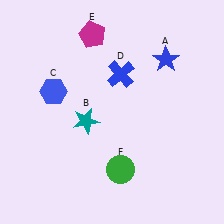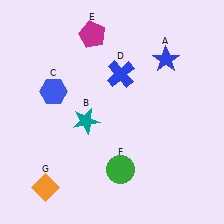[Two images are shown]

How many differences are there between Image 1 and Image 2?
There is 1 difference between the two images.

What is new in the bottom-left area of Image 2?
An orange diamond (G) was added in the bottom-left area of Image 2.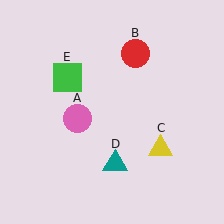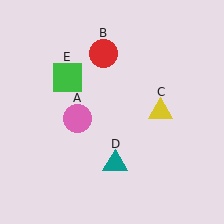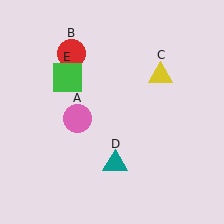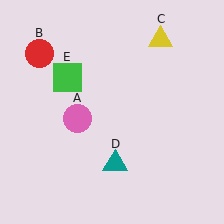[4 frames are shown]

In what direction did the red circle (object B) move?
The red circle (object B) moved left.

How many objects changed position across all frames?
2 objects changed position: red circle (object B), yellow triangle (object C).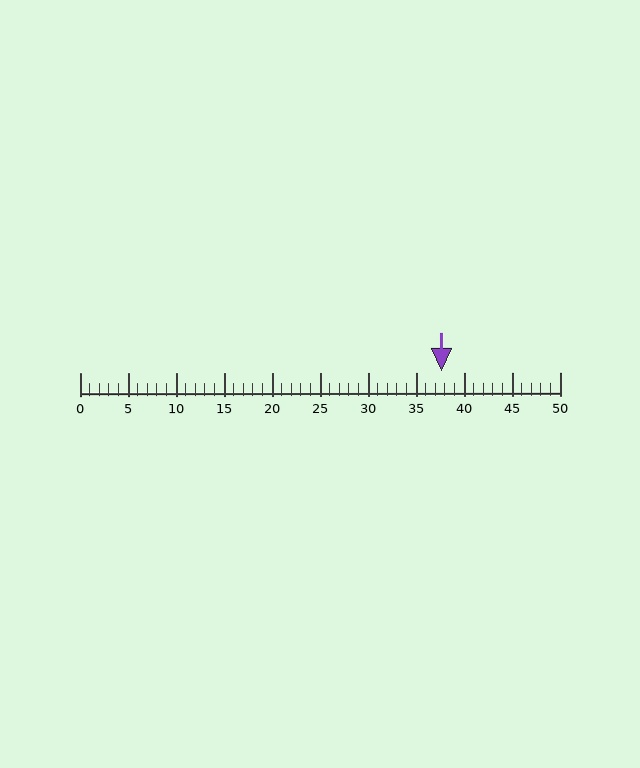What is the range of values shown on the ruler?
The ruler shows values from 0 to 50.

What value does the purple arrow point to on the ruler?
The purple arrow points to approximately 38.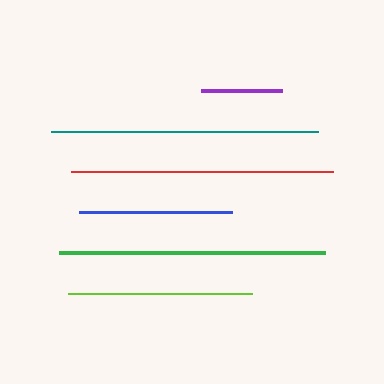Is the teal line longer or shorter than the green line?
The teal line is longer than the green line.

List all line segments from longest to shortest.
From longest to shortest: teal, green, red, lime, blue, purple.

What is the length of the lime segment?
The lime segment is approximately 184 pixels long.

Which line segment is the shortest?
The purple line is the shortest at approximately 82 pixels.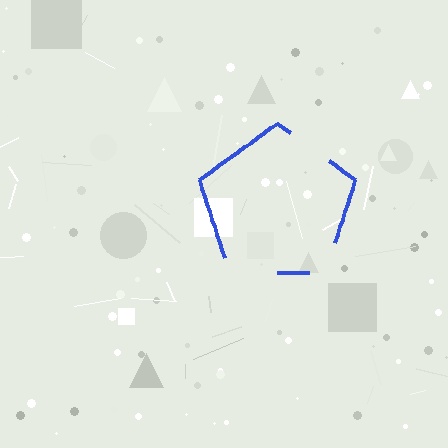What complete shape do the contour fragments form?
The contour fragments form a pentagon.